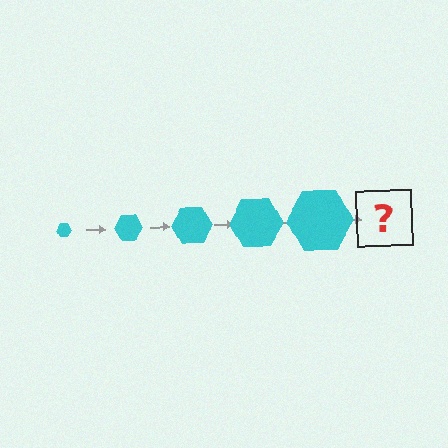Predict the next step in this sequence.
The next step is a cyan hexagon, larger than the previous one.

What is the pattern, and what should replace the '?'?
The pattern is that the hexagon gets progressively larger each step. The '?' should be a cyan hexagon, larger than the previous one.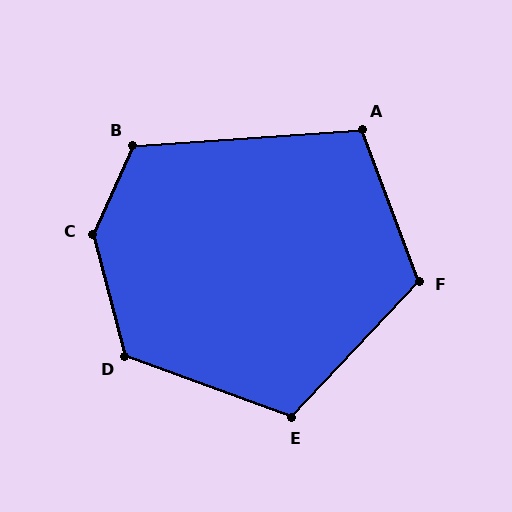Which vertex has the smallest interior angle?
A, at approximately 107 degrees.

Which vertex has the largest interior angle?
C, at approximately 140 degrees.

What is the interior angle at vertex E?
Approximately 113 degrees (obtuse).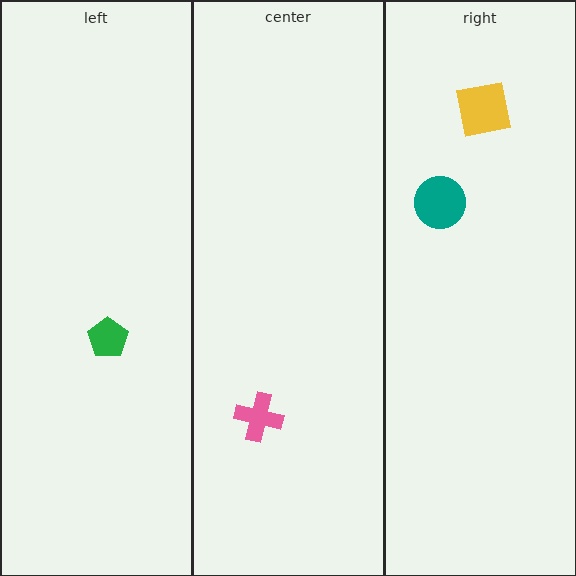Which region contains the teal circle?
The right region.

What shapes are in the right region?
The teal circle, the yellow square.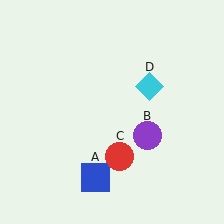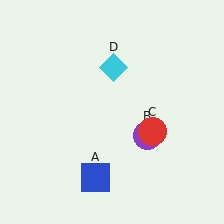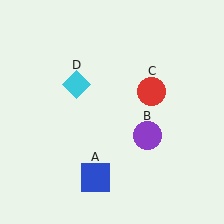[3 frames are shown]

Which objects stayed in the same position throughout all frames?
Blue square (object A) and purple circle (object B) remained stationary.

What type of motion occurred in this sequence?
The red circle (object C), cyan diamond (object D) rotated counterclockwise around the center of the scene.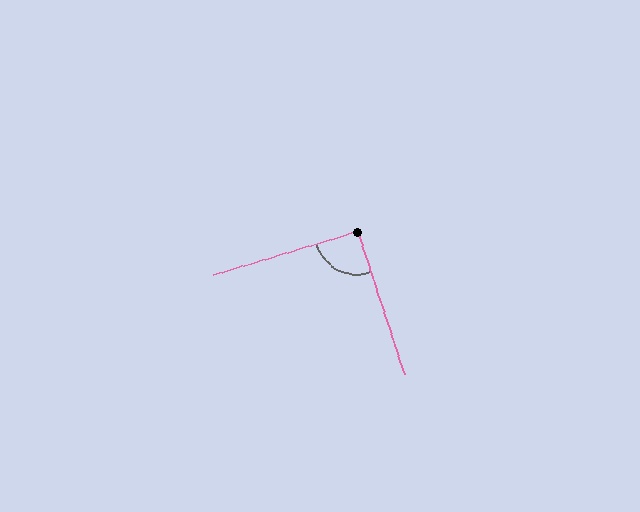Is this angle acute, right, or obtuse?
It is approximately a right angle.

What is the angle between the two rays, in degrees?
Approximately 91 degrees.